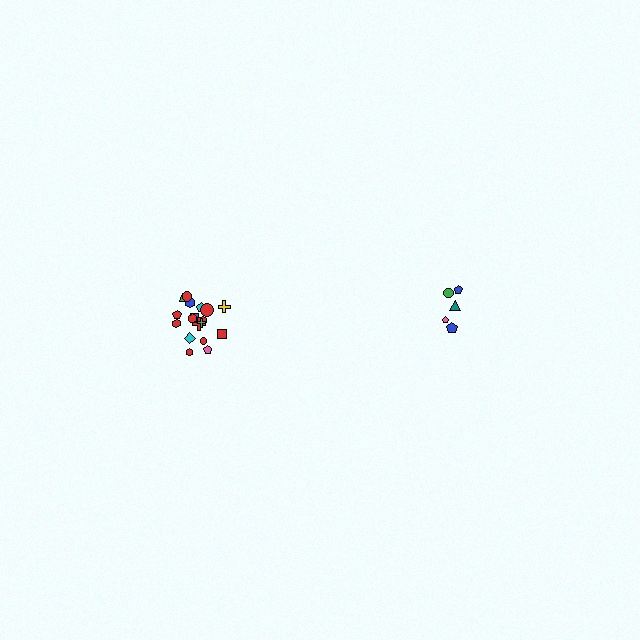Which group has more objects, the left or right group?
The left group.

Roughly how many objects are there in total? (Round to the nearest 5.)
Roughly 25 objects in total.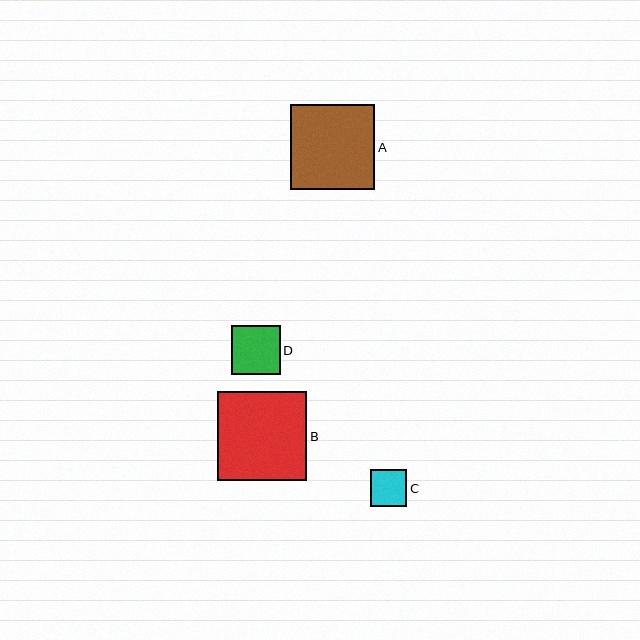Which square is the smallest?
Square C is the smallest with a size of approximately 37 pixels.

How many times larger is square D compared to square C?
Square D is approximately 1.3 times the size of square C.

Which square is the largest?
Square B is the largest with a size of approximately 89 pixels.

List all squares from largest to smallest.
From largest to smallest: B, A, D, C.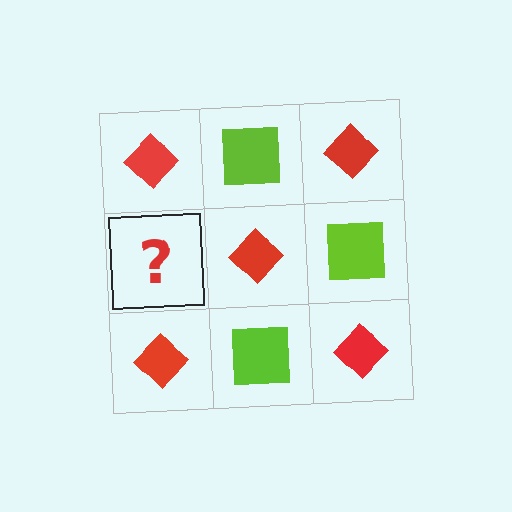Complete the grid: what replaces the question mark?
The question mark should be replaced with a lime square.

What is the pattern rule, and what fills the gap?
The rule is that it alternates red diamond and lime square in a checkerboard pattern. The gap should be filled with a lime square.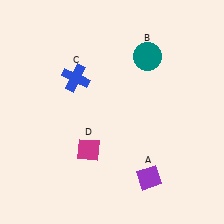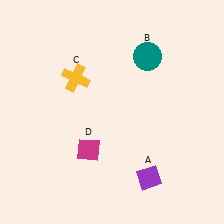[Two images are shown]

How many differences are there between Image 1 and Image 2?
There is 1 difference between the two images.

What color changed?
The cross (C) changed from blue in Image 1 to yellow in Image 2.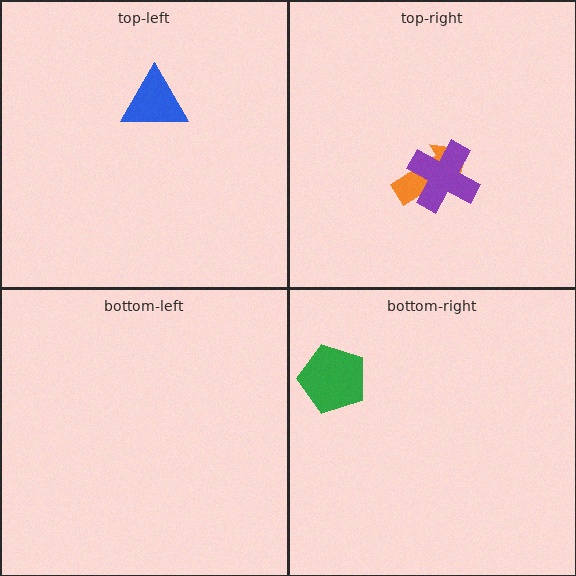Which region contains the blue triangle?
The top-left region.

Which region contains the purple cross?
The top-right region.